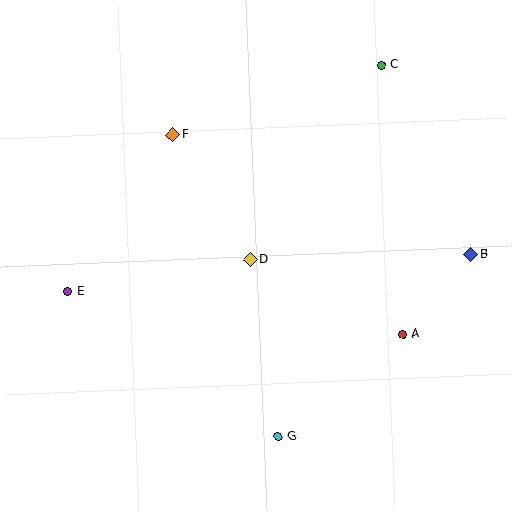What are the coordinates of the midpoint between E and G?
The midpoint between E and G is at (173, 364).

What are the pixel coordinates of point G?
Point G is at (278, 437).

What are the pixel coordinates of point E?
Point E is at (68, 292).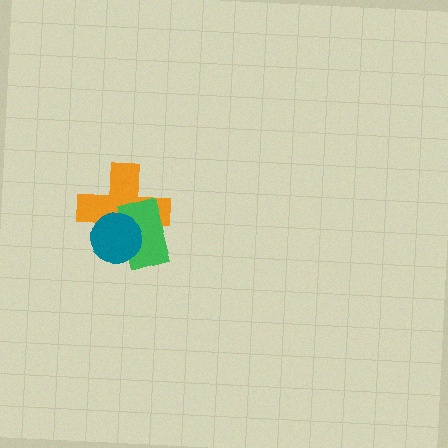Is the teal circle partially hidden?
No, no other shape covers it.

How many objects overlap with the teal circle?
2 objects overlap with the teal circle.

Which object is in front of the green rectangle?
The teal circle is in front of the green rectangle.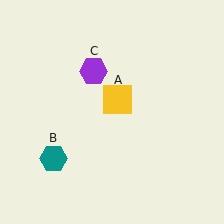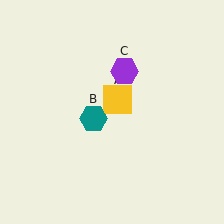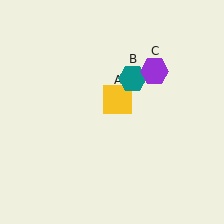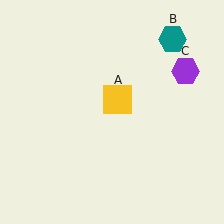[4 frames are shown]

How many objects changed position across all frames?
2 objects changed position: teal hexagon (object B), purple hexagon (object C).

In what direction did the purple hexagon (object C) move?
The purple hexagon (object C) moved right.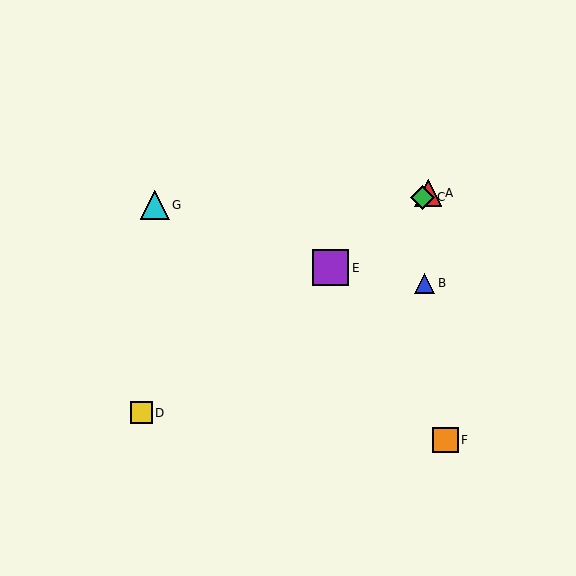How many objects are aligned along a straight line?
4 objects (A, C, D, E) are aligned along a straight line.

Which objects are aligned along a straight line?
Objects A, C, D, E are aligned along a straight line.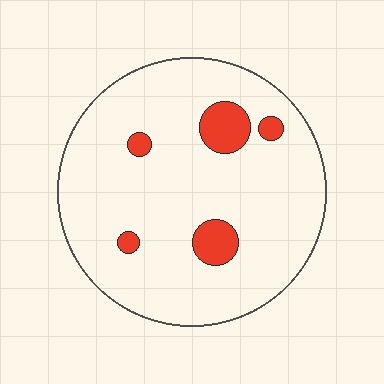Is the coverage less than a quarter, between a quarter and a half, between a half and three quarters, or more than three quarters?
Less than a quarter.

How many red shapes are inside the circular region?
5.